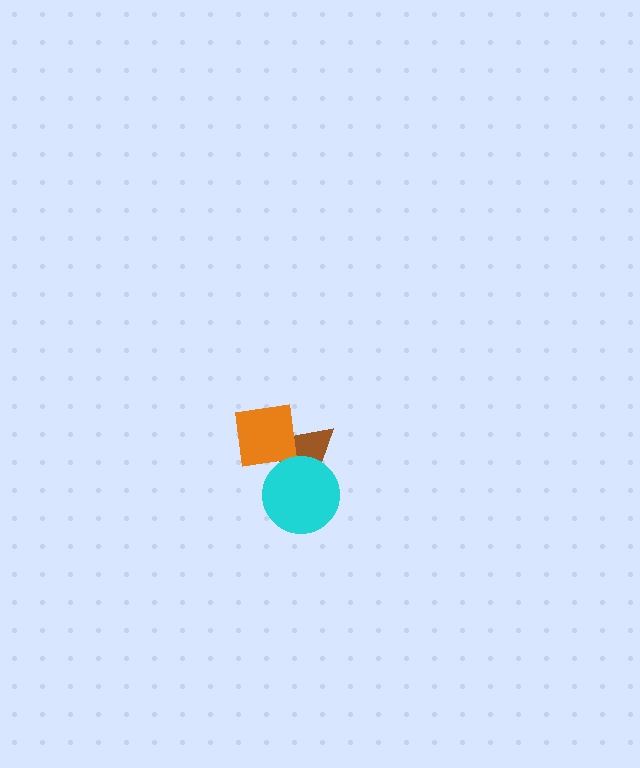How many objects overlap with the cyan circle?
2 objects overlap with the cyan circle.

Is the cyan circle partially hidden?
No, no other shape covers it.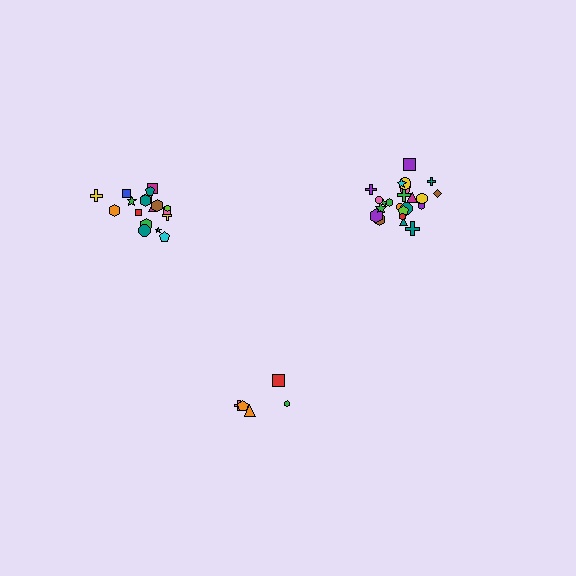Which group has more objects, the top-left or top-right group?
The top-right group.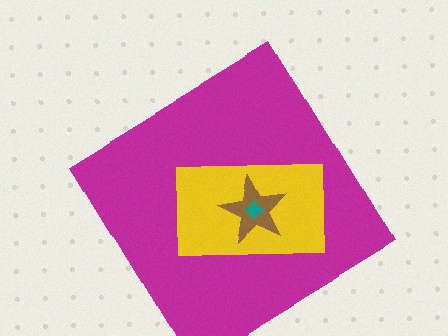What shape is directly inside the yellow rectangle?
The brown star.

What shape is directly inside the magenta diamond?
The yellow rectangle.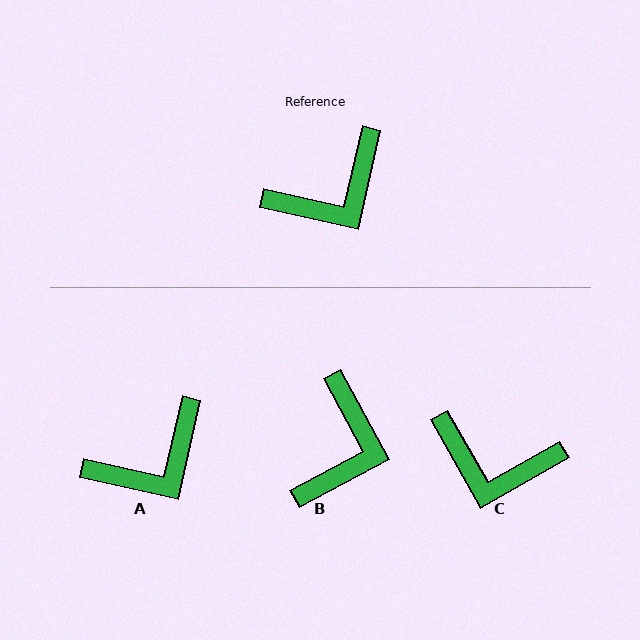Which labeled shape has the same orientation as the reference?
A.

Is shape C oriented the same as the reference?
No, it is off by about 48 degrees.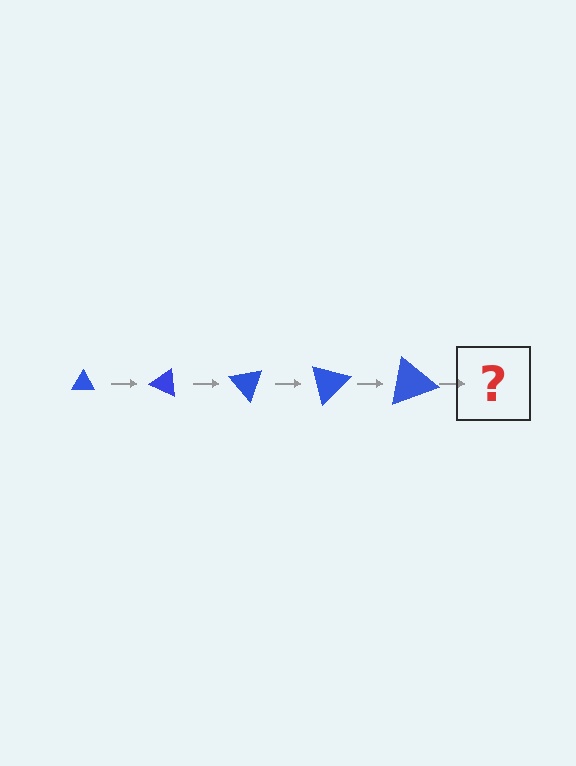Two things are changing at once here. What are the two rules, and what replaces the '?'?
The two rules are that the triangle grows larger each step and it rotates 25 degrees each step. The '?' should be a triangle, larger than the previous one and rotated 125 degrees from the start.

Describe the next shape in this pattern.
It should be a triangle, larger than the previous one and rotated 125 degrees from the start.